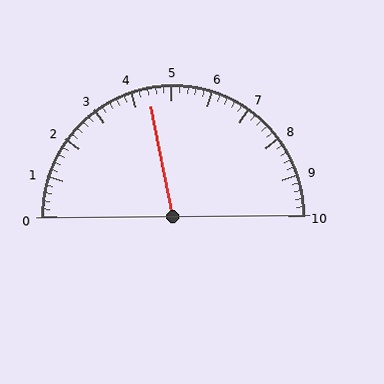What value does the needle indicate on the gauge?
The needle indicates approximately 4.4.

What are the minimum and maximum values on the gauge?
The gauge ranges from 0 to 10.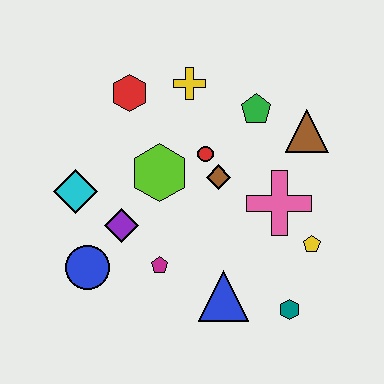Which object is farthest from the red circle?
The teal hexagon is farthest from the red circle.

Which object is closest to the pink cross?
The yellow pentagon is closest to the pink cross.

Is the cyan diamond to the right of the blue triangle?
No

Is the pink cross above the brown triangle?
No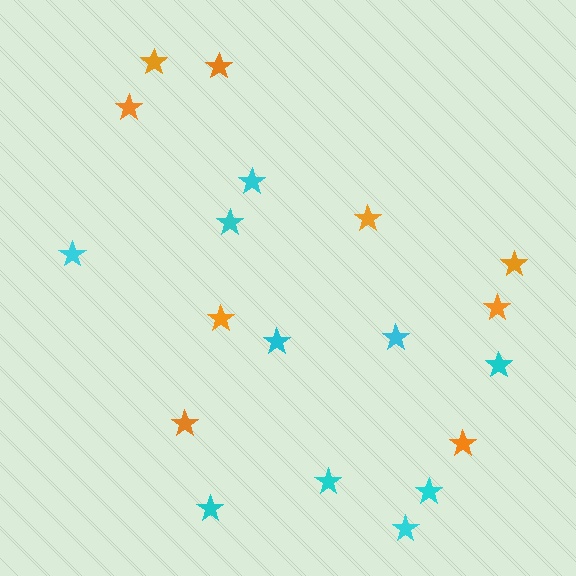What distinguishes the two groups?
There are 2 groups: one group of cyan stars (10) and one group of orange stars (9).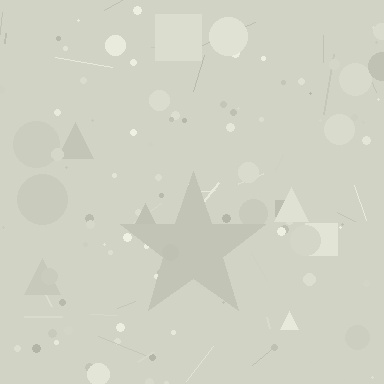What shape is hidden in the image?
A star is hidden in the image.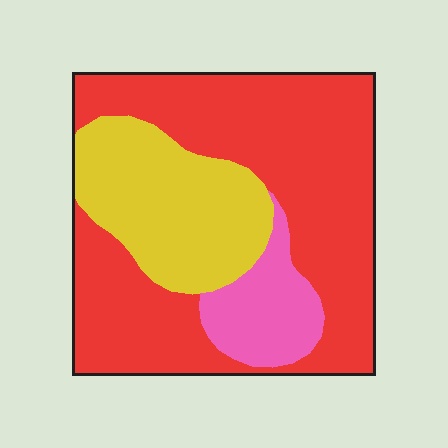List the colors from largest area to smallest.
From largest to smallest: red, yellow, pink.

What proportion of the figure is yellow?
Yellow takes up between a sixth and a third of the figure.